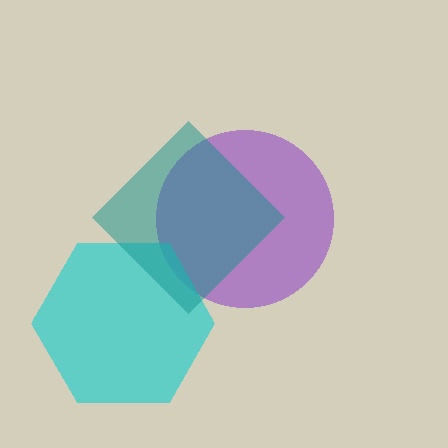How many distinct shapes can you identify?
There are 3 distinct shapes: a purple circle, a cyan hexagon, a teal diamond.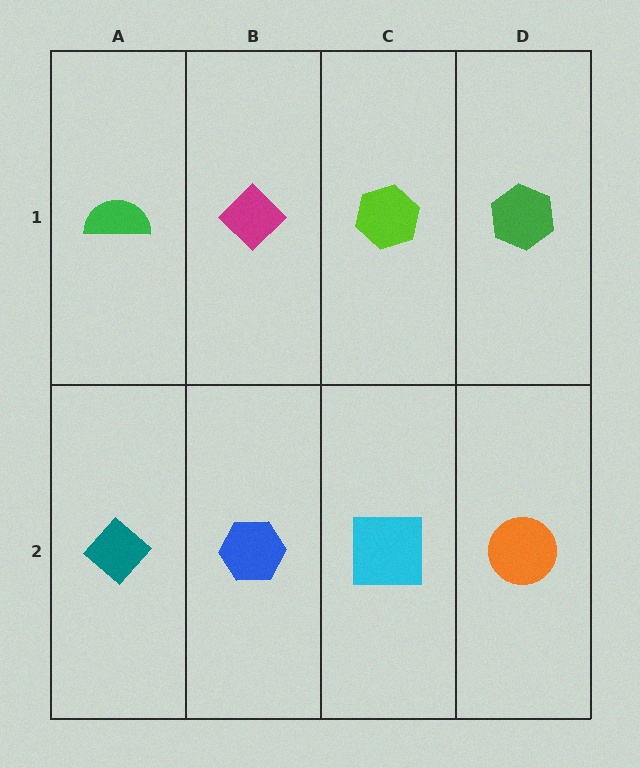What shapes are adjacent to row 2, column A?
A green semicircle (row 1, column A), a blue hexagon (row 2, column B).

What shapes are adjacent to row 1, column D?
An orange circle (row 2, column D), a lime hexagon (row 1, column C).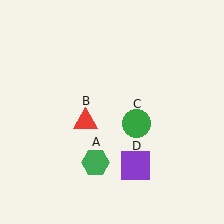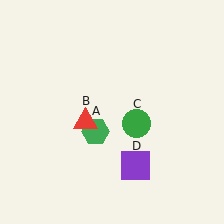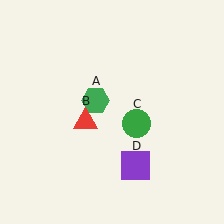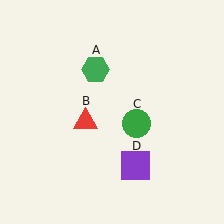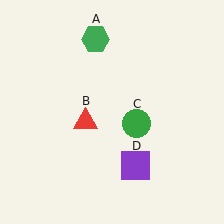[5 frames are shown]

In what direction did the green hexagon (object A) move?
The green hexagon (object A) moved up.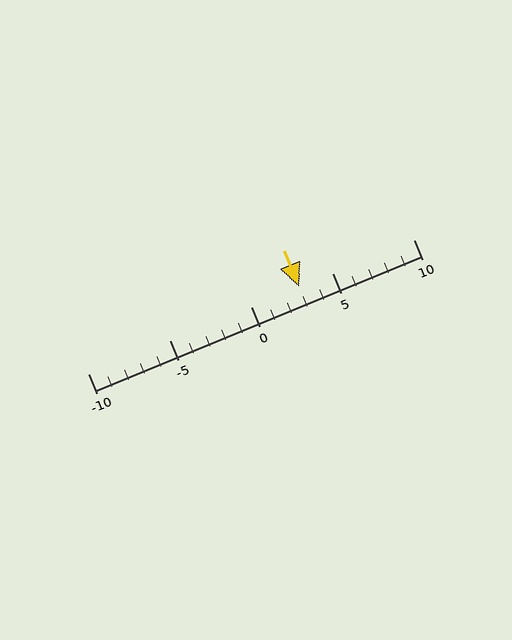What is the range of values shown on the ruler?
The ruler shows values from -10 to 10.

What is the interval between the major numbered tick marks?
The major tick marks are spaced 5 units apart.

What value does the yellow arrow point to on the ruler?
The yellow arrow points to approximately 3.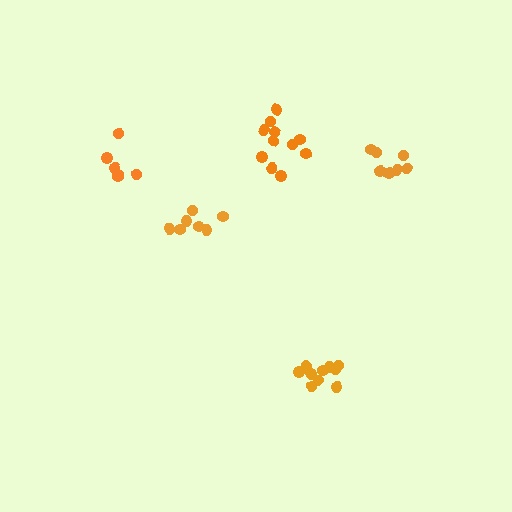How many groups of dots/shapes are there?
There are 5 groups.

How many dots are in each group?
Group 1: 11 dots, Group 2: 7 dots, Group 3: 6 dots, Group 4: 7 dots, Group 5: 10 dots (41 total).